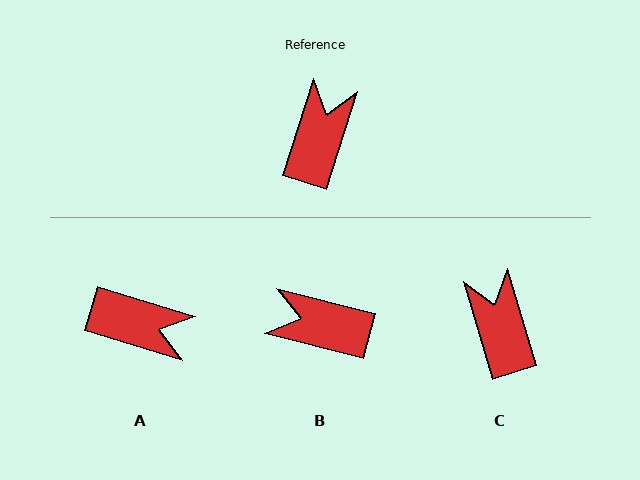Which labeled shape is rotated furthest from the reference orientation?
B, about 94 degrees away.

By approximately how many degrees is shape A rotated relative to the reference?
Approximately 89 degrees clockwise.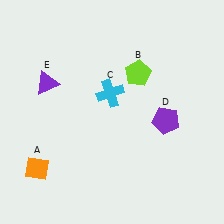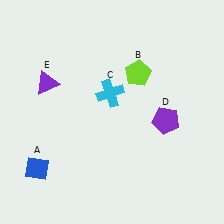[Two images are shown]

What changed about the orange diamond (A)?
In Image 1, A is orange. In Image 2, it changed to blue.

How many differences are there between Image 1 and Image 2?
There is 1 difference between the two images.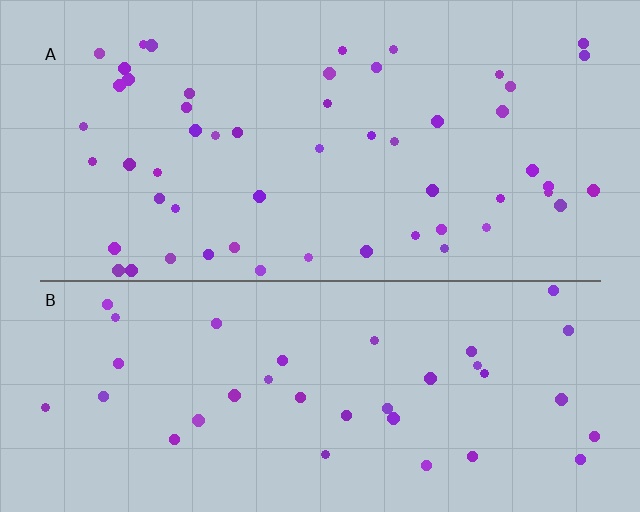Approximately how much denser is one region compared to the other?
Approximately 1.5× — region A over region B.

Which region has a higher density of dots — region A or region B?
A (the top).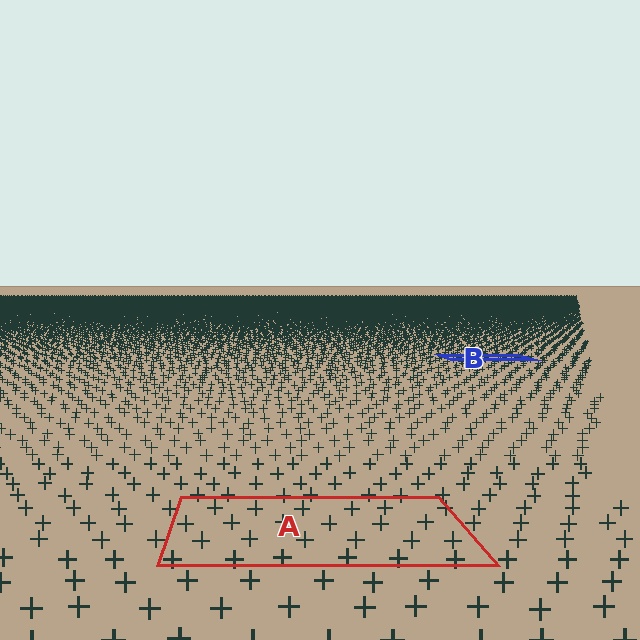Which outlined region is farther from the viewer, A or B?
Region B is farther from the viewer — the texture elements inside it appear smaller and more densely packed.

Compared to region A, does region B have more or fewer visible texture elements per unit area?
Region B has more texture elements per unit area — they are packed more densely because it is farther away.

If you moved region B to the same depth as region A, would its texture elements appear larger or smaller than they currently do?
They would appear larger. At a closer depth, the same texture elements are projected at a bigger on-screen size.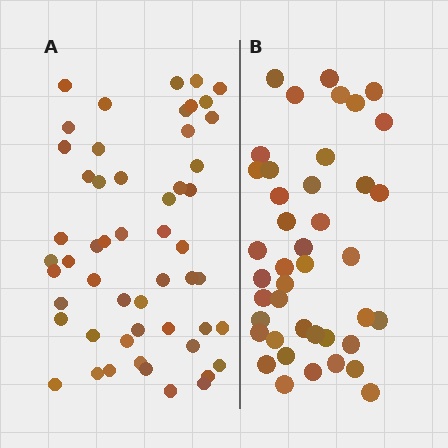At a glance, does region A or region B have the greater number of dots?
Region A (the left region) has more dots.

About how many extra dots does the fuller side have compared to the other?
Region A has roughly 12 or so more dots than region B.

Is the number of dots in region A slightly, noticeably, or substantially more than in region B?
Region A has noticeably more, but not dramatically so. The ratio is roughly 1.3 to 1.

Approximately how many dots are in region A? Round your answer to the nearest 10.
About 50 dots. (The exact count is 53, which rounds to 50.)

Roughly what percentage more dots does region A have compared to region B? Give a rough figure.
About 25% more.